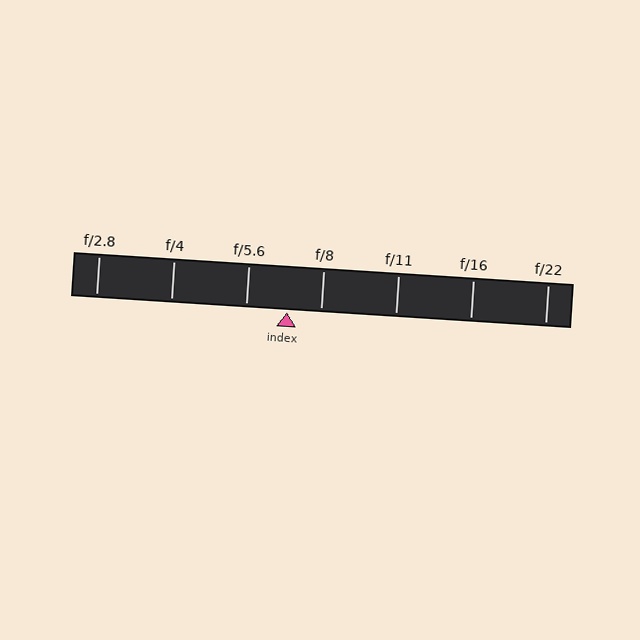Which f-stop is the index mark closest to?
The index mark is closest to f/8.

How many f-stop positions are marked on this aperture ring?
There are 7 f-stop positions marked.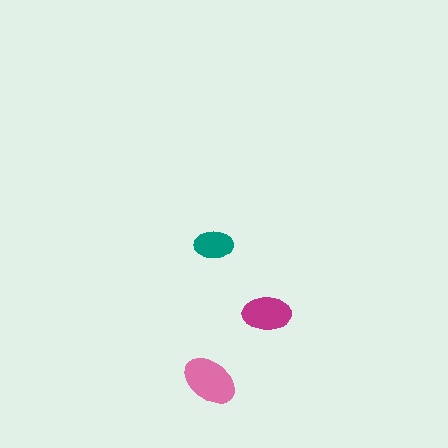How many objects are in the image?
There are 3 objects in the image.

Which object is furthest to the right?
The magenta ellipse is rightmost.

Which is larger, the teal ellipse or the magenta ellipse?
The magenta one.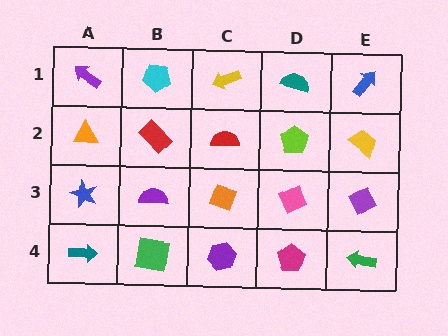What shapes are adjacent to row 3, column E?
A yellow trapezoid (row 2, column E), a green arrow (row 4, column E), a pink diamond (row 3, column D).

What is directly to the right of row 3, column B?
An orange diamond.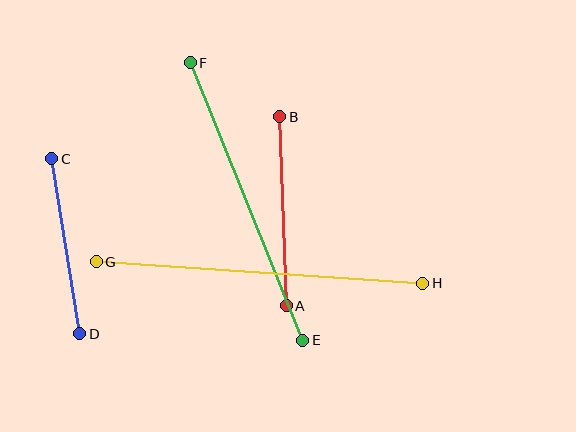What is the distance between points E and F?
The distance is approximately 299 pixels.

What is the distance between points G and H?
The distance is approximately 327 pixels.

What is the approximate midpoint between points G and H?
The midpoint is at approximately (260, 273) pixels.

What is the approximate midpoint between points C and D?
The midpoint is at approximately (66, 246) pixels.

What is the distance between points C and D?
The distance is approximately 177 pixels.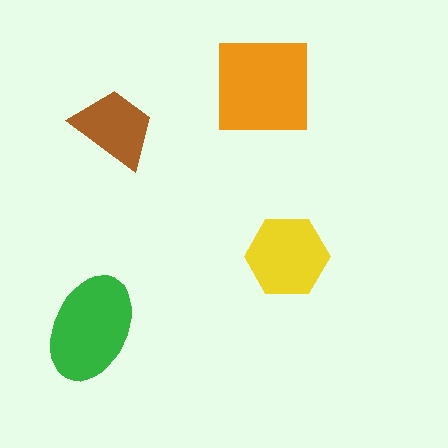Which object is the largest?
The orange square.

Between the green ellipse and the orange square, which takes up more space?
The orange square.